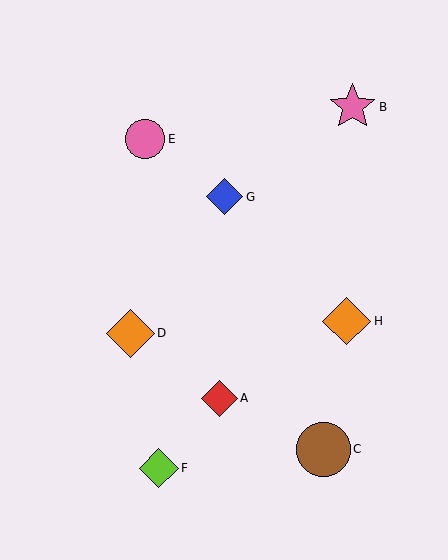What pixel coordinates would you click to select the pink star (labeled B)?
Click at (352, 107) to select the pink star B.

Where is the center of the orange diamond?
The center of the orange diamond is at (130, 333).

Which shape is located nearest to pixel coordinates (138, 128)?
The pink circle (labeled E) at (145, 139) is nearest to that location.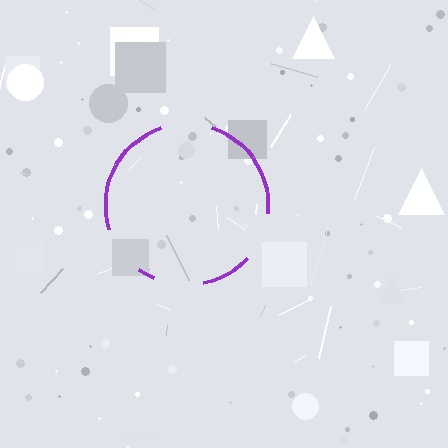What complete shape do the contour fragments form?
The contour fragments form a circle.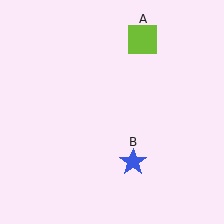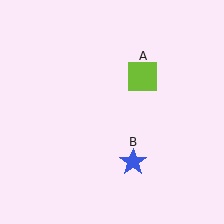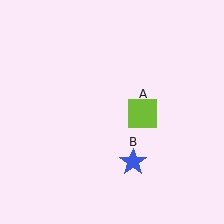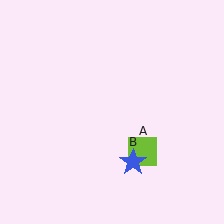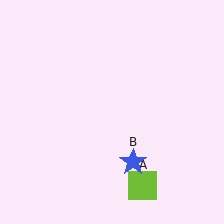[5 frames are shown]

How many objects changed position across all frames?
1 object changed position: lime square (object A).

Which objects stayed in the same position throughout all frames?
Blue star (object B) remained stationary.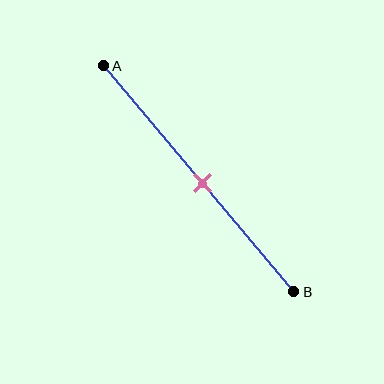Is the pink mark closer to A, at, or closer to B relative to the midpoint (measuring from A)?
The pink mark is approximately at the midpoint of segment AB.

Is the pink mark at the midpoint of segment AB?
Yes, the mark is approximately at the midpoint.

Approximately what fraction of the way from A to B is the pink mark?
The pink mark is approximately 50% of the way from A to B.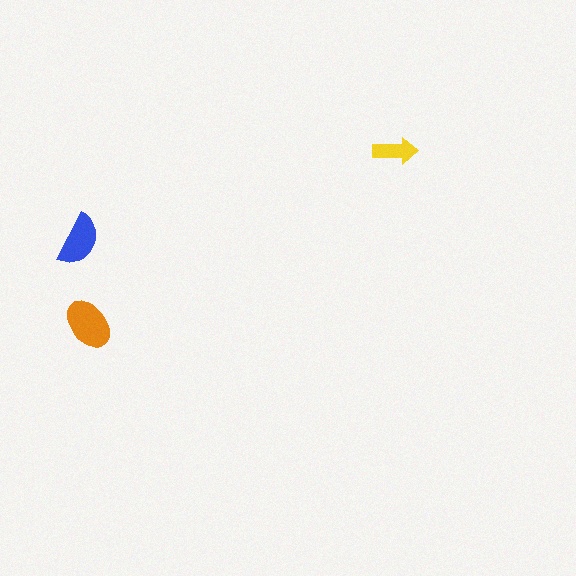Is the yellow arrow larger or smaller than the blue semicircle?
Smaller.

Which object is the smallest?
The yellow arrow.